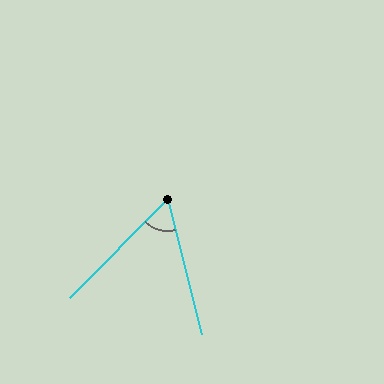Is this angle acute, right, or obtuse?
It is acute.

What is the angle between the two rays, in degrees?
Approximately 59 degrees.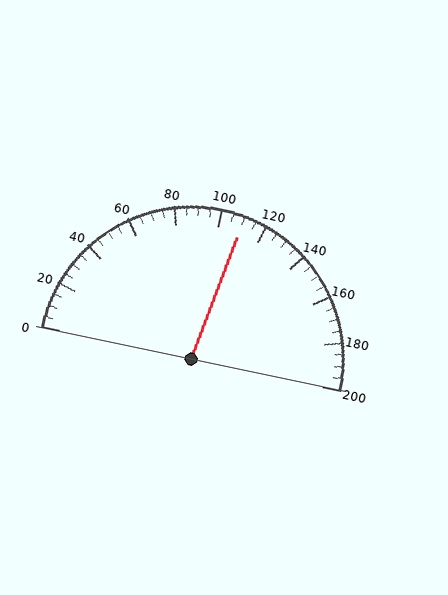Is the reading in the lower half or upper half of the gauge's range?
The reading is in the upper half of the range (0 to 200).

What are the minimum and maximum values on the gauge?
The gauge ranges from 0 to 200.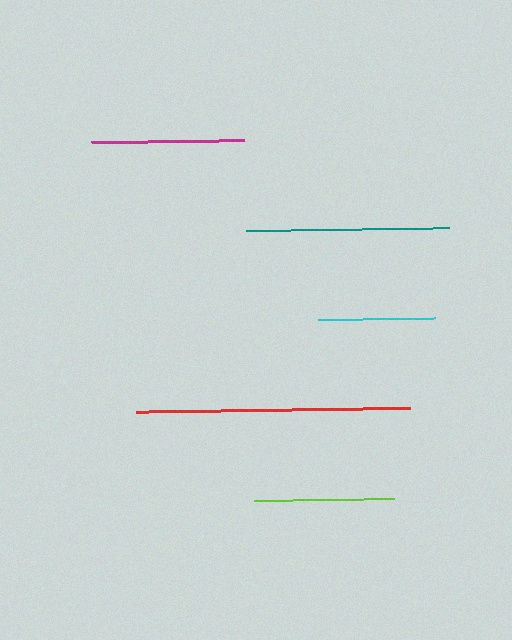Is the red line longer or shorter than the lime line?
The red line is longer than the lime line.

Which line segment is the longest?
The red line is the longest at approximately 274 pixels.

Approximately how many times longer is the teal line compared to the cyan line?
The teal line is approximately 1.7 times the length of the cyan line.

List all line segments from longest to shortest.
From longest to shortest: red, teal, magenta, lime, cyan.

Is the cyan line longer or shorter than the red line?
The red line is longer than the cyan line.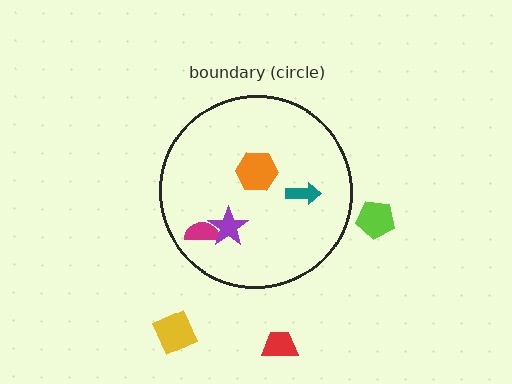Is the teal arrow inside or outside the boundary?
Inside.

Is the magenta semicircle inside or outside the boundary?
Inside.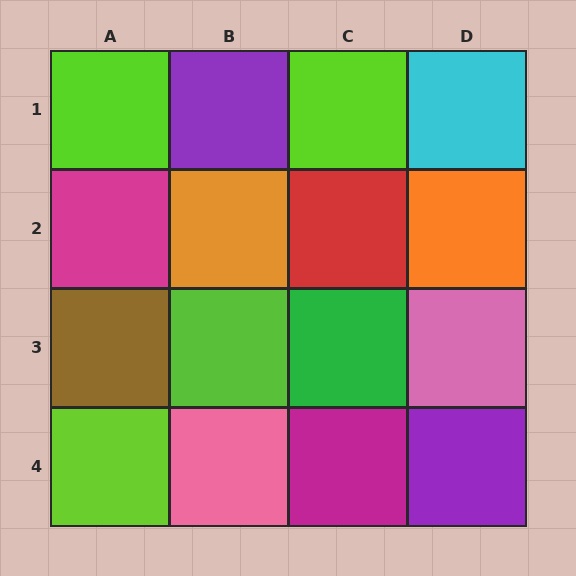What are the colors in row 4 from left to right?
Lime, pink, magenta, purple.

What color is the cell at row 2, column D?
Orange.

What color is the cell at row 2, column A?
Magenta.